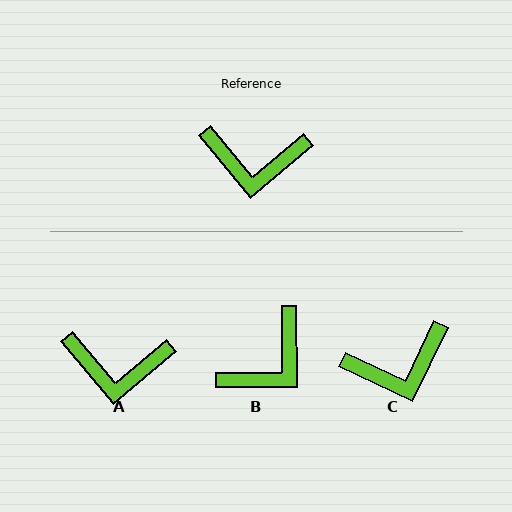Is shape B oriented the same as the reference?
No, it is off by about 50 degrees.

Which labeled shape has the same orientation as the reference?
A.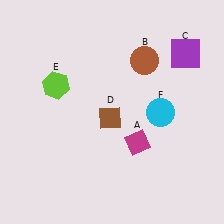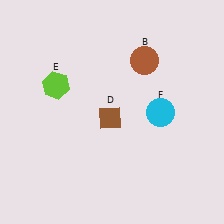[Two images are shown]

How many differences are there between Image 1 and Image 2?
There are 2 differences between the two images.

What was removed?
The purple square (C), the magenta diamond (A) were removed in Image 2.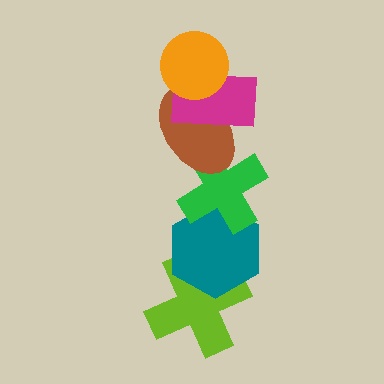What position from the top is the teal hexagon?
The teal hexagon is 5th from the top.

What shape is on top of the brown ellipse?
The magenta rectangle is on top of the brown ellipse.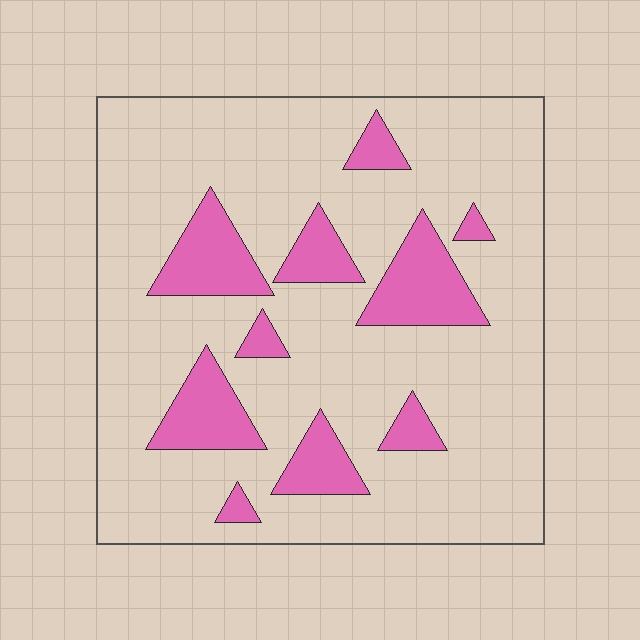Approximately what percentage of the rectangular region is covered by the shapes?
Approximately 20%.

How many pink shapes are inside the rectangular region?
10.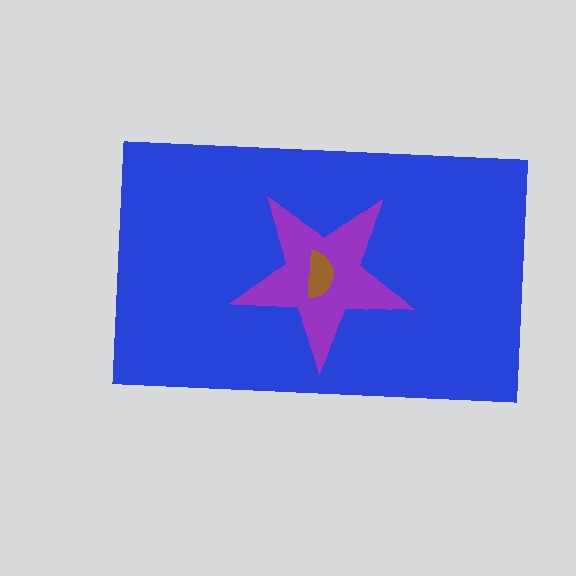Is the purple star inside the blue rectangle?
Yes.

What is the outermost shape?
The blue rectangle.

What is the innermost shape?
The brown semicircle.